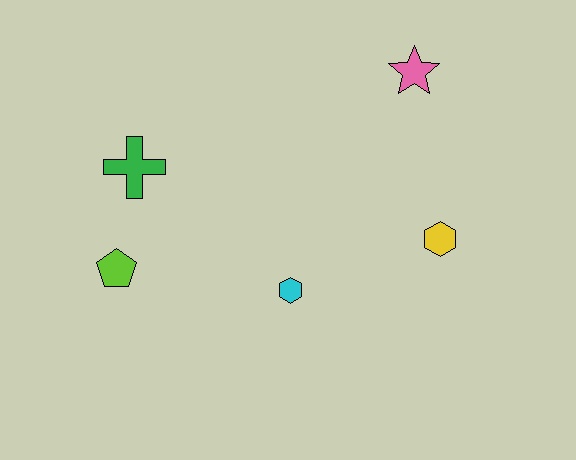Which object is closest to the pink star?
The yellow hexagon is closest to the pink star.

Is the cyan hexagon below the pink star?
Yes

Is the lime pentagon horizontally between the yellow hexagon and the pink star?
No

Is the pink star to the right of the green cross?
Yes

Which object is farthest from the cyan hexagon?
The pink star is farthest from the cyan hexagon.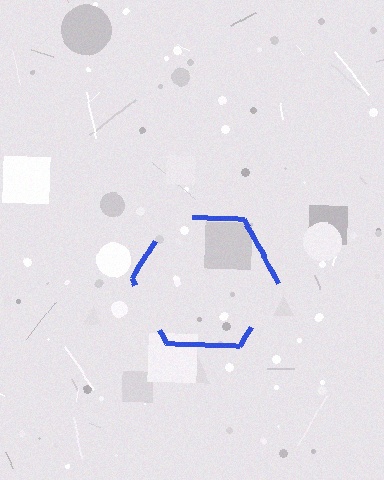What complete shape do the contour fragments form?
The contour fragments form a hexagon.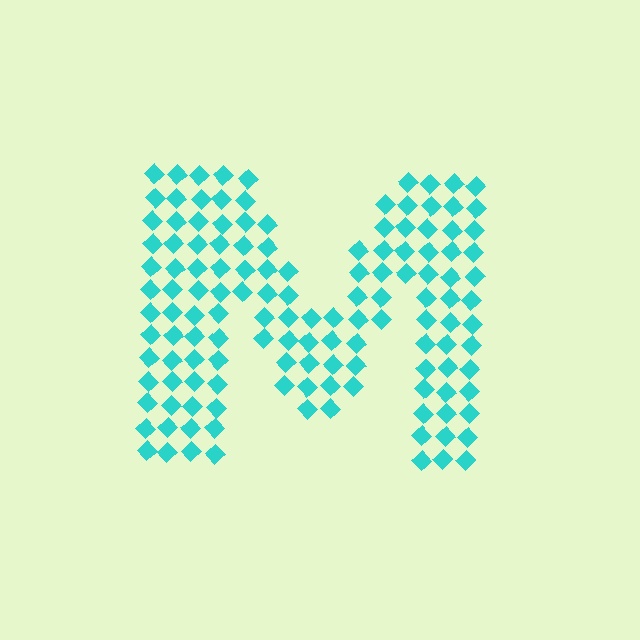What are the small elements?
The small elements are diamonds.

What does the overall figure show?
The overall figure shows the letter M.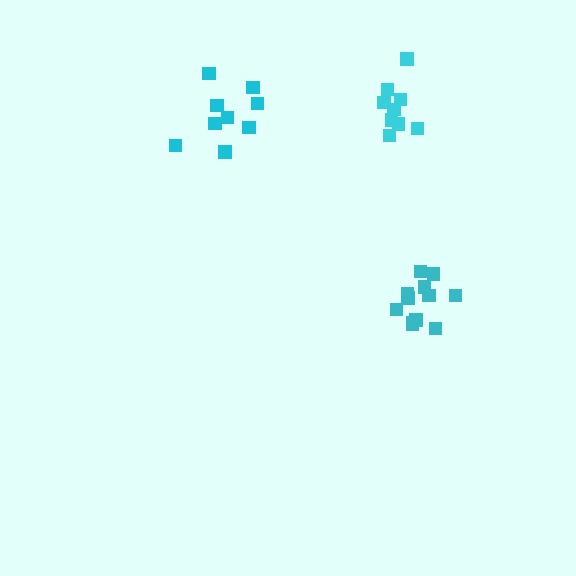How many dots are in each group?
Group 1: 12 dots, Group 2: 9 dots, Group 3: 9 dots (30 total).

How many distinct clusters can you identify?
There are 3 distinct clusters.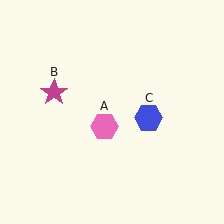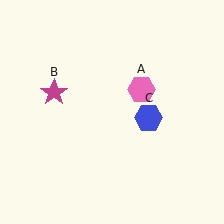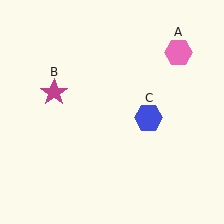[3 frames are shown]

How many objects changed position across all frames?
1 object changed position: pink hexagon (object A).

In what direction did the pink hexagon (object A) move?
The pink hexagon (object A) moved up and to the right.